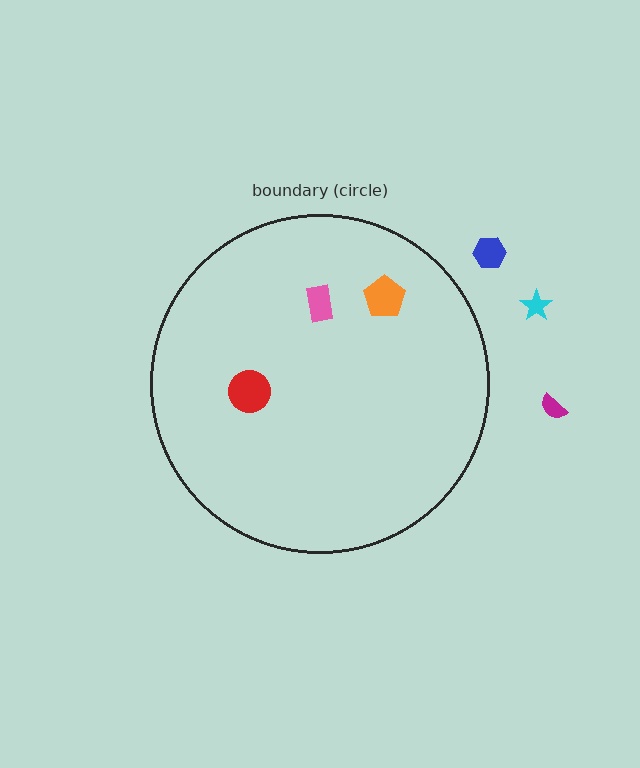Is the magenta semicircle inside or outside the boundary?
Outside.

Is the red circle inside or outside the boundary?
Inside.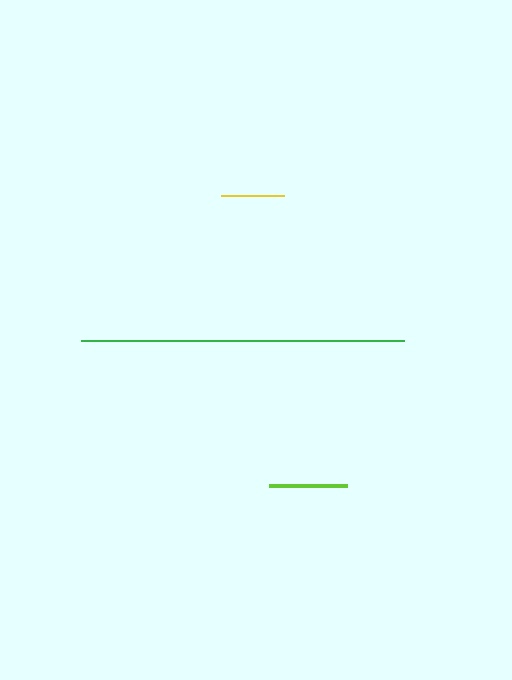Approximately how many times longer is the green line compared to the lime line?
The green line is approximately 4.1 times the length of the lime line.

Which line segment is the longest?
The green line is the longest at approximately 324 pixels.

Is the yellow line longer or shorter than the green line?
The green line is longer than the yellow line.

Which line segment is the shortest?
The yellow line is the shortest at approximately 63 pixels.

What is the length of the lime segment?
The lime segment is approximately 79 pixels long.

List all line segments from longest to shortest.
From longest to shortest: green, lime, yellow.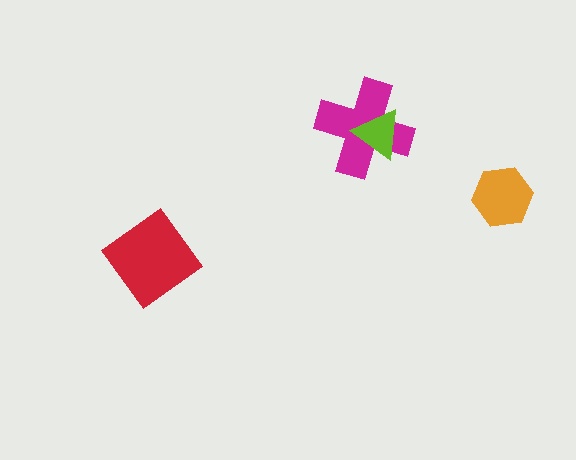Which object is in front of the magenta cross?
The lime triangle is in front of the magenta cross.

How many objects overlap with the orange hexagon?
0 objects overlap with the orange hexagon.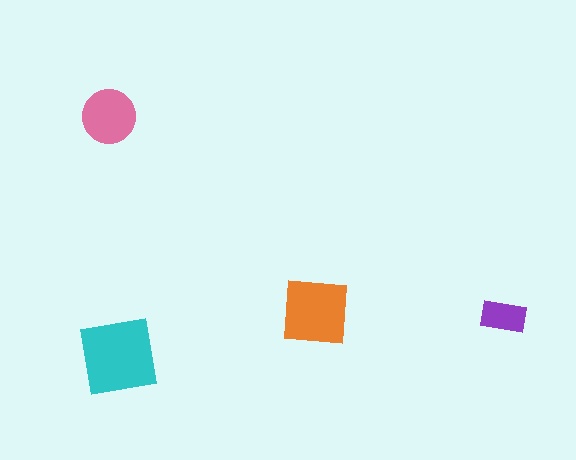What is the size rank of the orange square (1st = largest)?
2nd.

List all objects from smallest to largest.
The purple rectangle, the pink circle, the orange square, the cyan square.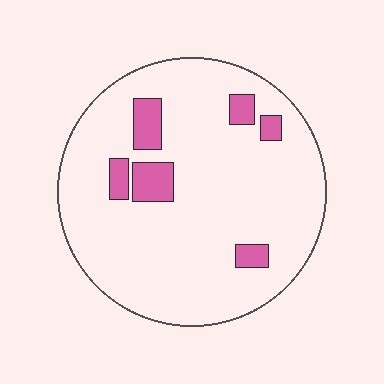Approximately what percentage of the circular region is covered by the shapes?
Approximately 10%.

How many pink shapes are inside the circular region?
6.